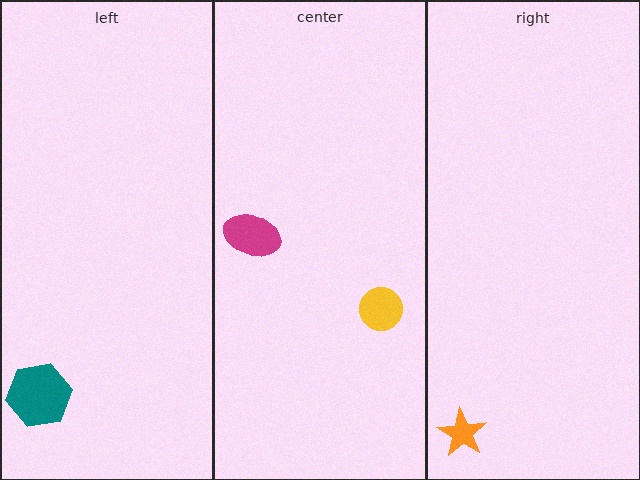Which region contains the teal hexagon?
The left region.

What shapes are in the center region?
The magenta ellipse, the yellow circle.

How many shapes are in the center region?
2.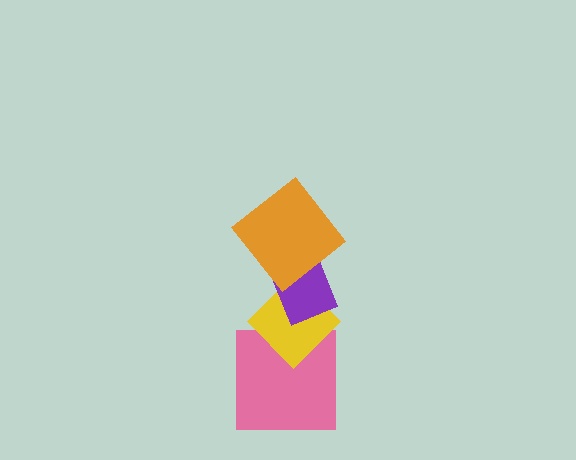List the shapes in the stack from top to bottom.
From top to bottom: the orange diamond, the purple rectangle, the yellow diamond, the pink square.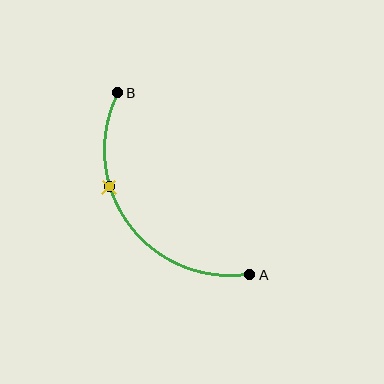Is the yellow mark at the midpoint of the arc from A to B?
No. The yellow mark lies on the arc but is closer to endpoint B. The arc midpoint would be at the point on the curve equidistant along the arc from both A and B.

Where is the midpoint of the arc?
The arc midpoint is the point on the curve farthest from the straight line joining A and B. It sits below and to the left of that line.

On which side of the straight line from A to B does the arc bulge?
The arc bulges below and to the left of the straight line connecting A and B.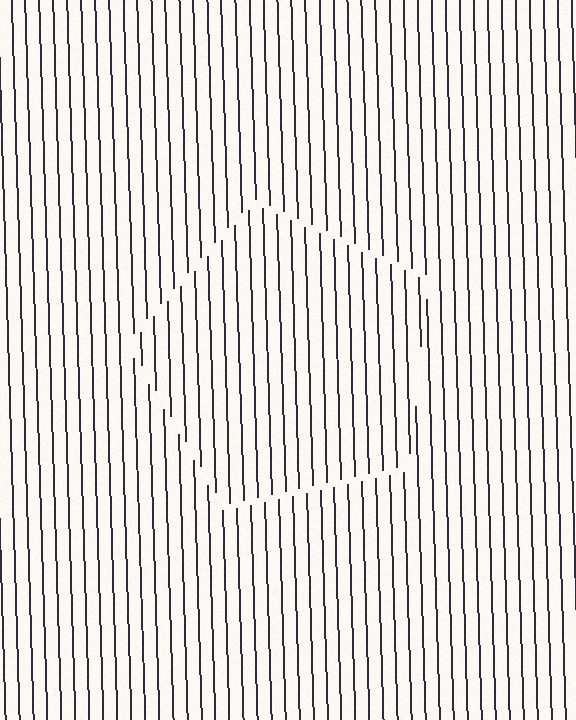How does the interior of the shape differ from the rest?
The interior of the shape contains the same grating, shifted by half a period — the contour is defined by the phase discontinuity where line-ends from the inner and outer gratings abut.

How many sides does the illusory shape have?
5 sides — the line-ends trace a pentagon.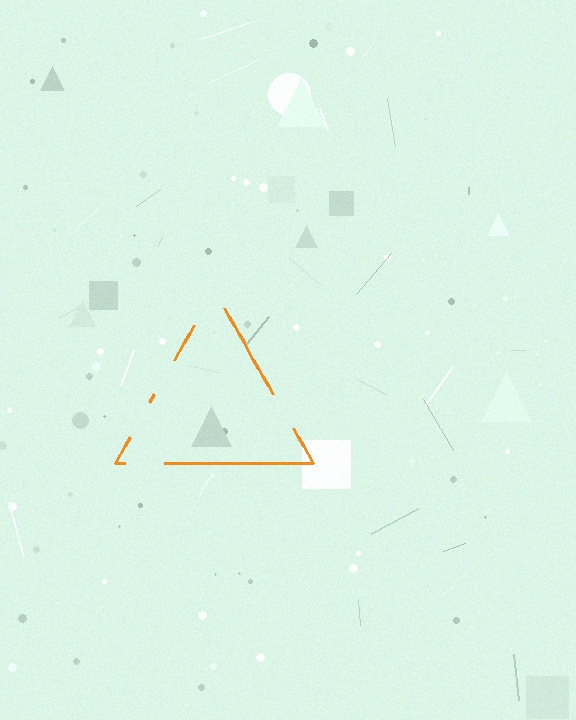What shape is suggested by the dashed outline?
The dashed outline suggests a triangle.